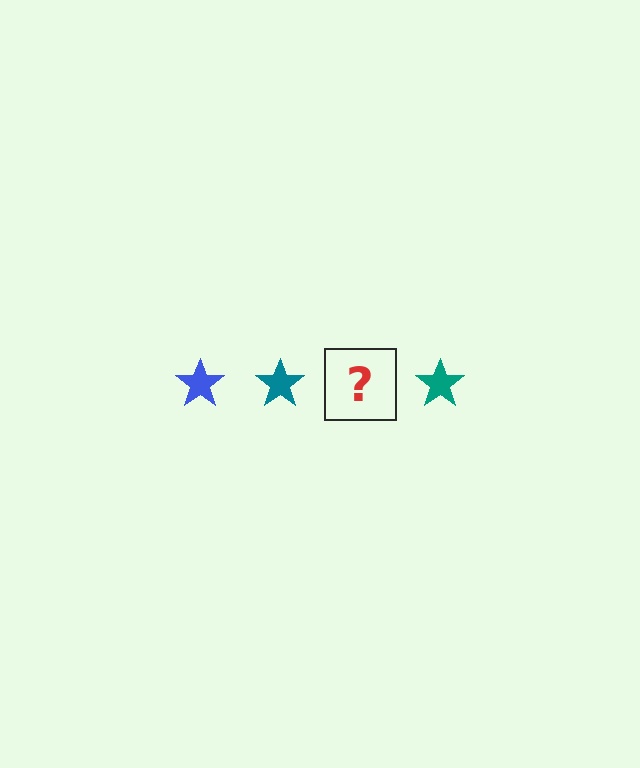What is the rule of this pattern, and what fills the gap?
The rule is that the pattern cycles through blue, teal stars. The gap should be filled with a blue star.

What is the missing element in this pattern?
The missing element is a blue star.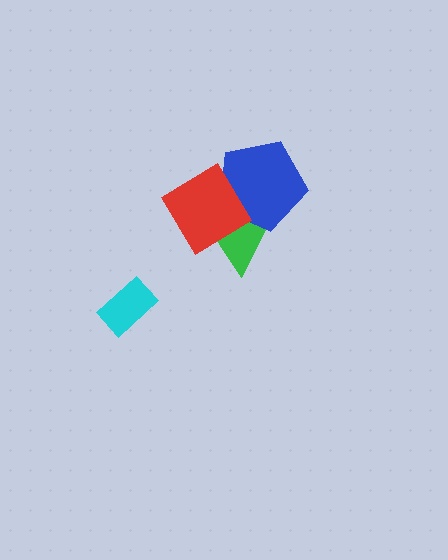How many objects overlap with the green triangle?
2 objects overlap with the green triangle.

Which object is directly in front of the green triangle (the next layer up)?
The blue pentagon is directly in front of the green triangle.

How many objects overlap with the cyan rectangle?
0 objects overlap with the cyan rectangle.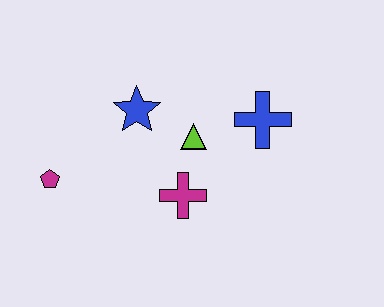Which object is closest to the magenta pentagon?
The blue star is closest to the magenta pentagon.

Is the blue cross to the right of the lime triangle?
Yes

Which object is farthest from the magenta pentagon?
The blue cross is farthest from the magenta pentagon.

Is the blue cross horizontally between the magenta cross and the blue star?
No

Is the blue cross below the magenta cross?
No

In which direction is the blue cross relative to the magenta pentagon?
The blue cross is to the right of the magenta pentagon.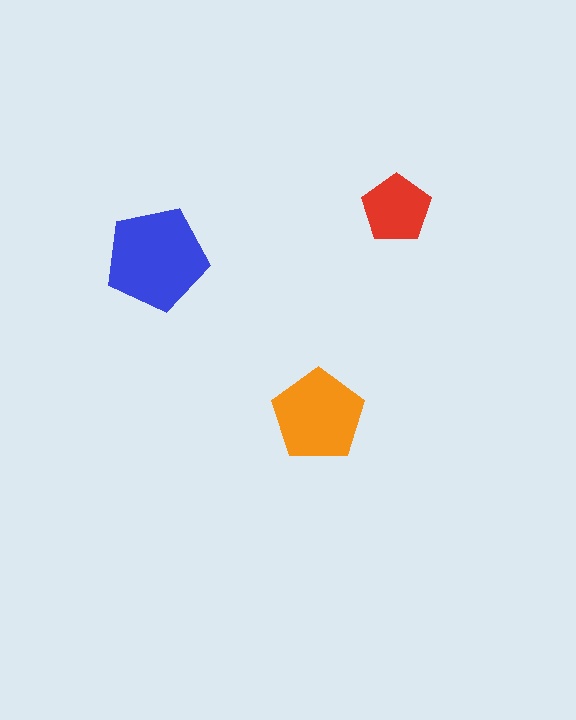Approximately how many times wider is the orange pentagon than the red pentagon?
About 1.5 times wider.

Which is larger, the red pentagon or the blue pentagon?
The blue one.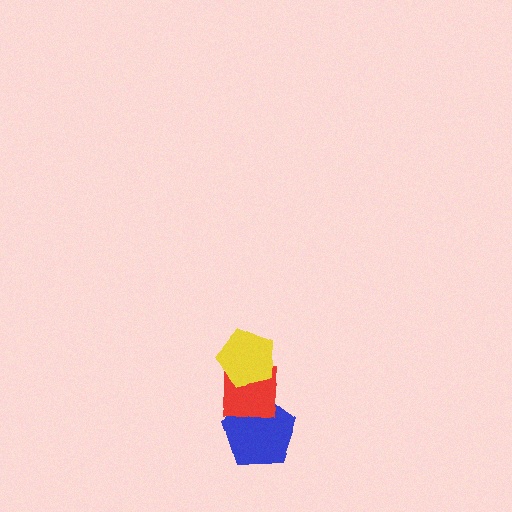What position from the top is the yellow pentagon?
The yellow pentagon is 1st from the top.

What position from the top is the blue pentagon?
The blue pentagon is 3rd from the top.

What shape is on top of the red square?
The yellow pentagon is on top of the red square.